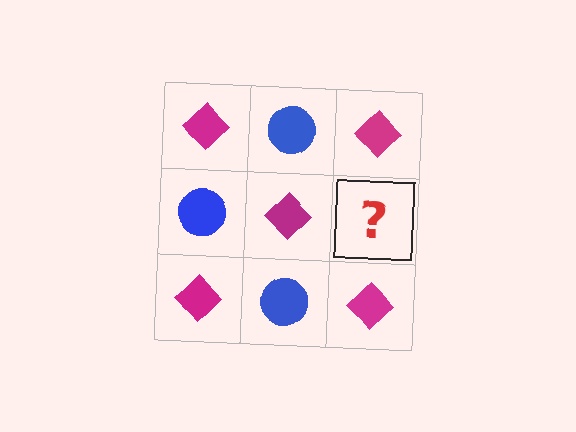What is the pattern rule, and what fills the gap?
The rule is that it alternates magenta diamond and blue circle in a checkerboard pattern. The gap should be filled with a blue circle.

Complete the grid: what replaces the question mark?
The question mark should be replaced with a blue circle.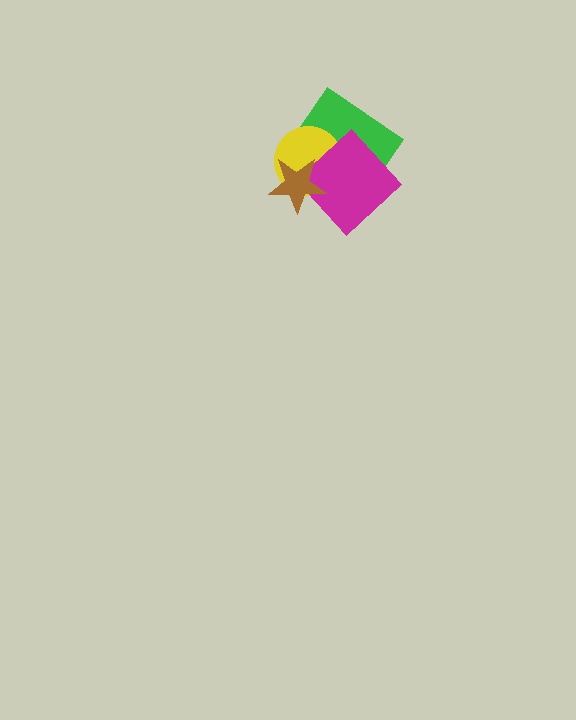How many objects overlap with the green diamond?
3 objects overlap with the green diamond.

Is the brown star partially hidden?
No, no other shape covers it.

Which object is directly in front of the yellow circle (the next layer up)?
The magenta diamond is directly in front of the yellow circle.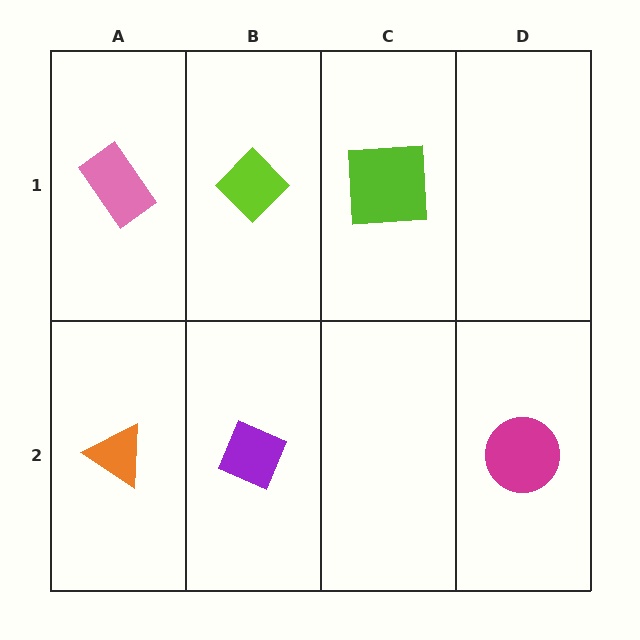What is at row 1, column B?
A lime diamond.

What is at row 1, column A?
A pink rectangle.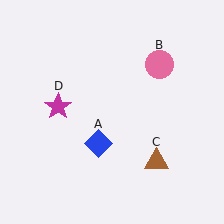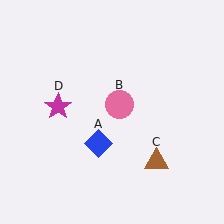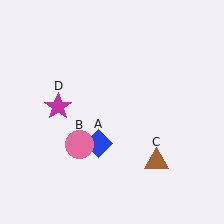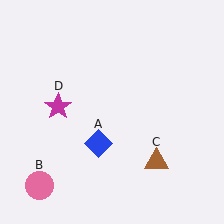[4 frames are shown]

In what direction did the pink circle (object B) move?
The pink circle (object B) moved down and to the left.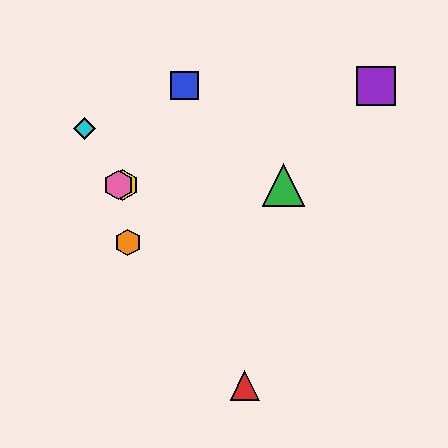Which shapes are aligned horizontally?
The green triangle, the yellow hexagon, the pink hexagon are aligned horizontally.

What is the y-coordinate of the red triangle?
The red triangle is at y≈386.